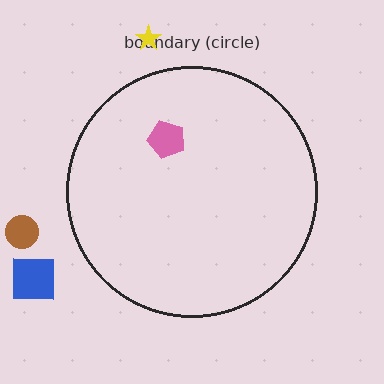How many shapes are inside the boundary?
1 inside, 3 outside.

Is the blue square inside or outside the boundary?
Outside.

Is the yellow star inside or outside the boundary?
Outside.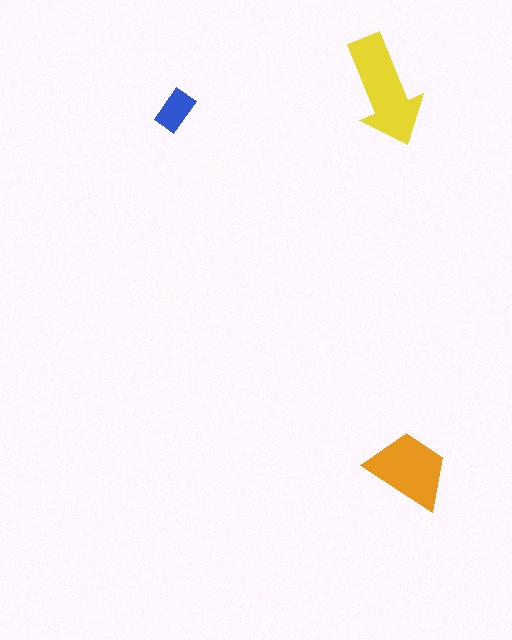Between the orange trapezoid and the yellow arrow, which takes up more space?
The yellow arrow.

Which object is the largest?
The yellow arrow.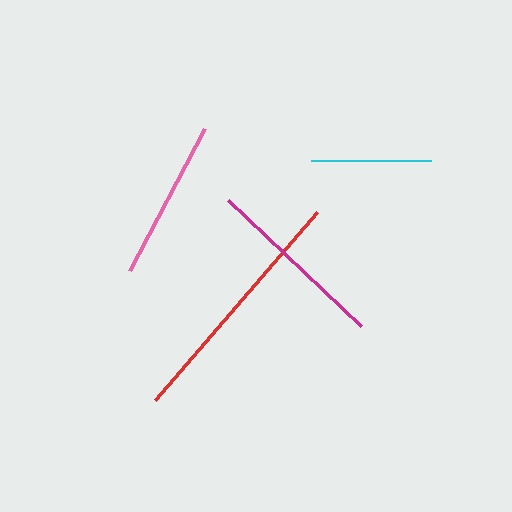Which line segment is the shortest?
The cyan line is the shortest at approximately 120 pixels.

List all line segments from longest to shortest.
From longest to shortest: red, magenta, pink, cyan.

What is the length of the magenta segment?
The magenta segment is approximately 183 pixels long.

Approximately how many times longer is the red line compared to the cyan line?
The red line is approximately 2.1 times the length of the cyan line.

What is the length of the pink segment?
The pink segment is approximately 162 pixels long.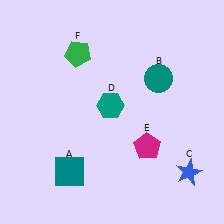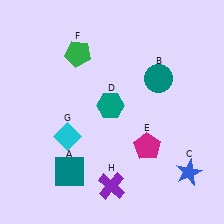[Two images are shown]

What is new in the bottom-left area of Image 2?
A cyan diamond (G) was added in the bottom-left area of Image 2.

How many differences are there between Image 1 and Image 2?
There are 2 differences between the two images.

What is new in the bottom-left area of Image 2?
A purple cross (H) was added in the bottom-left area of Image 2.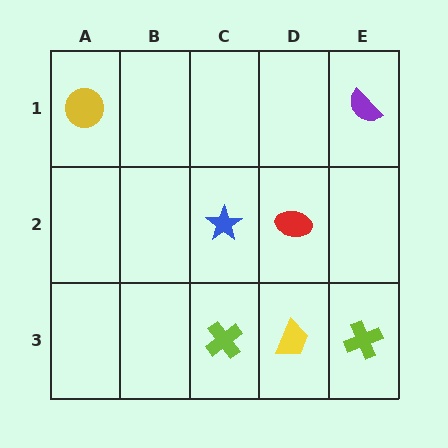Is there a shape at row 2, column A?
No, that cell is empty.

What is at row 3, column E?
A lime cross.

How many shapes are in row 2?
2 shapes.